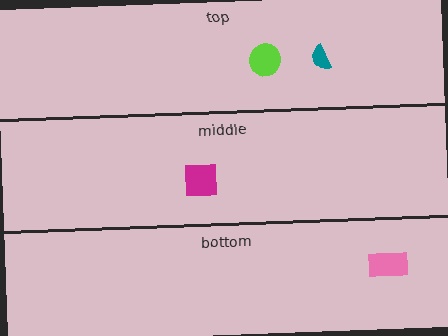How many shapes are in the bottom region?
1.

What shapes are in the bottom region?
The pink rectangle.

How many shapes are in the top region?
2.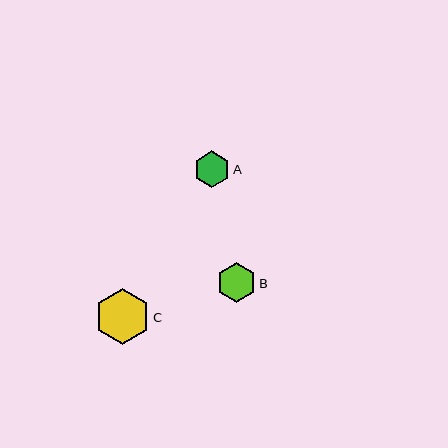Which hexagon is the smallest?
Hexagon A is the smallest with a size of approximately 37 pixels.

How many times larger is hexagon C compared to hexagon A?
Hexagon C is approximately 1.5 times the size of hexagon A.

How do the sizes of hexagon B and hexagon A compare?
Hexagon B and hexagon A are approximately the same size.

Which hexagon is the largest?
Hexagon C is the largest with a size of approximately 56 pixels.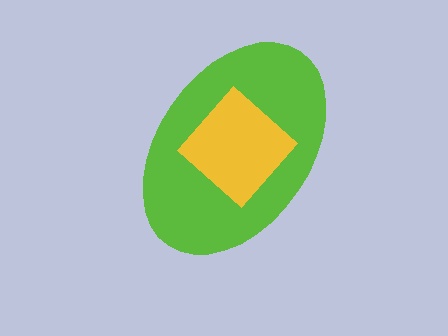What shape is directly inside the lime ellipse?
The yellow diamond.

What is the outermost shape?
The lime ellipse.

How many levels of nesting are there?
2.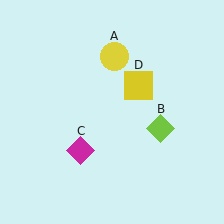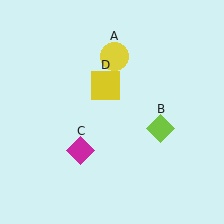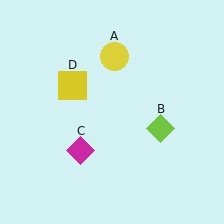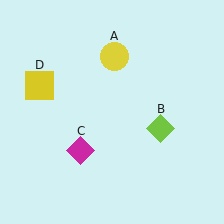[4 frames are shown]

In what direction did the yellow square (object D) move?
The yellow square (object D) moved left.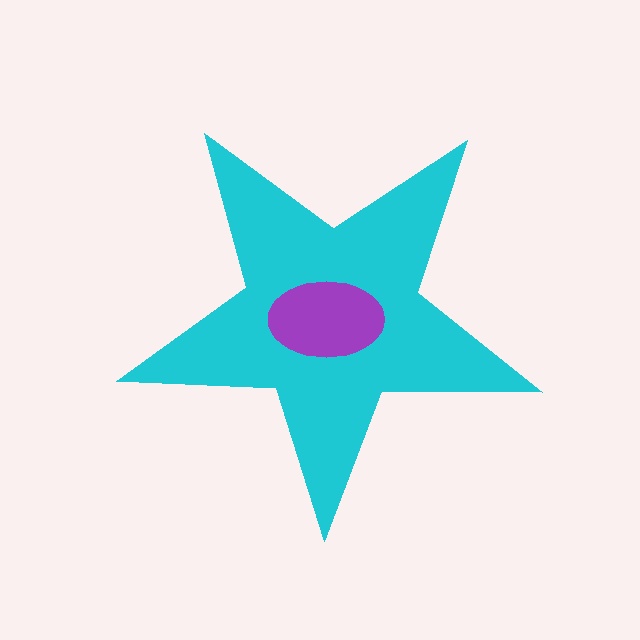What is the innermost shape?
The purple ellipse.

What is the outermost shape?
The cyan star.